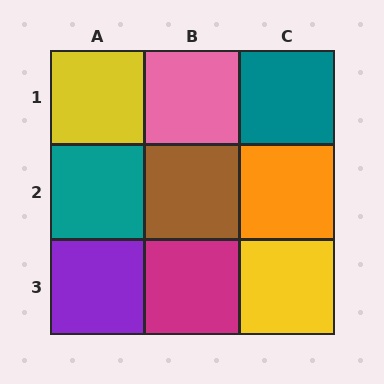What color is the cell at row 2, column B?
Brown.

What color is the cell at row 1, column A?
Yellow.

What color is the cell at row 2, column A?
Teal.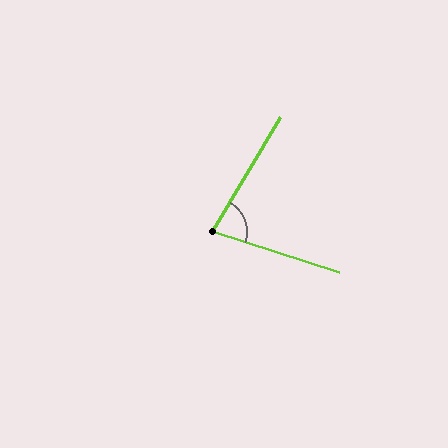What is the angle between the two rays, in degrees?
Approximately 77 degrees.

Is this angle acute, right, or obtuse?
It is acute.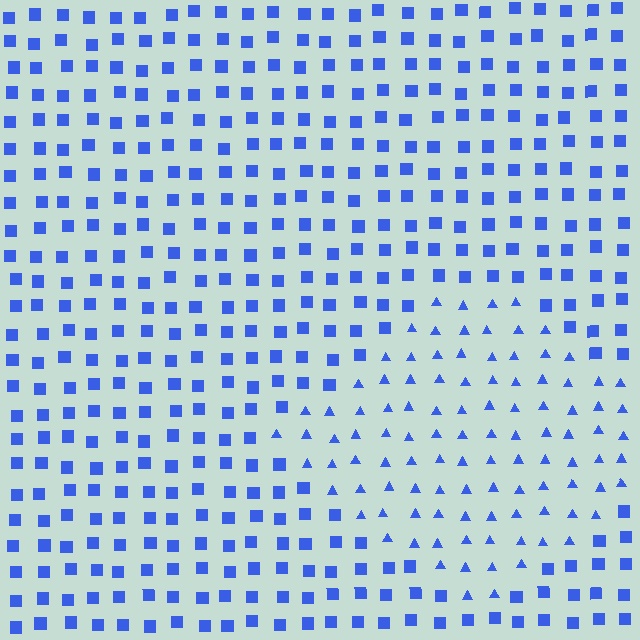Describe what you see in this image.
The image is filled with small blue elements arranged in a uniform grid. A diamond-shaped region contains triangles, while the surrounding area contains squares. The boundary is defined purely by the change in element shape.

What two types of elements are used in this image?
The image uses triangles inside the diamond region and squares outside it.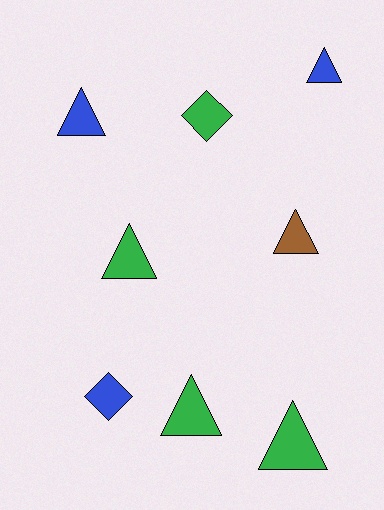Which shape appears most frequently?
Triangle, with 6 objects.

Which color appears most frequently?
Green, with 4 objects.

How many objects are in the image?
There are 8 objects.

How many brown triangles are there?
There is 1 brown triangle.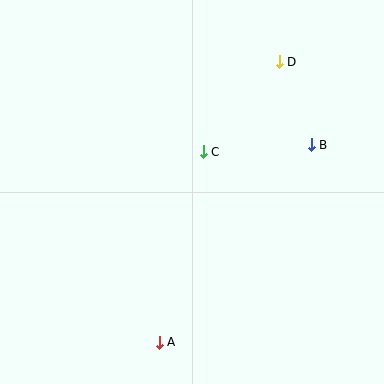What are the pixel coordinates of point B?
Point B is at (311, 145).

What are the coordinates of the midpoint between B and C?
The midpoint between B and C is at (257, 148).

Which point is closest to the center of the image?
Point C at (203, 152) is closest to the center.